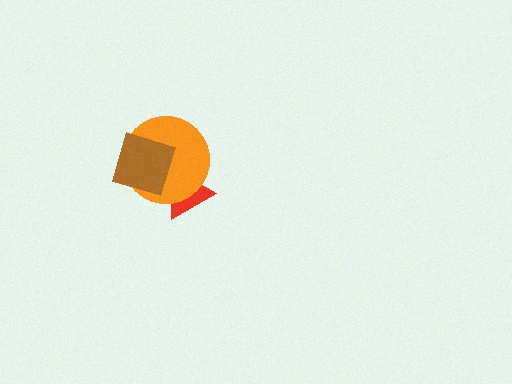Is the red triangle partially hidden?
Yes, it is partially covered by another shape.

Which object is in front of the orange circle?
The brown square is in front of the orange circle.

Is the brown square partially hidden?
No, no other shape covers it.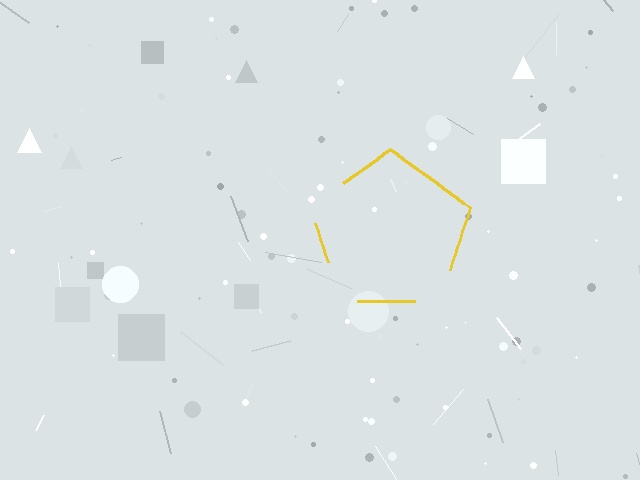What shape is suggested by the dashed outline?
The dashed outline suggests a pentagon.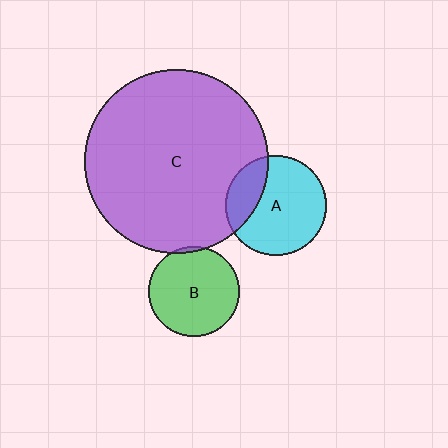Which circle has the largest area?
Circle C (purple).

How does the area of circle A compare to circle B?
Approximately 1.2 times.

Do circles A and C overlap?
Yes.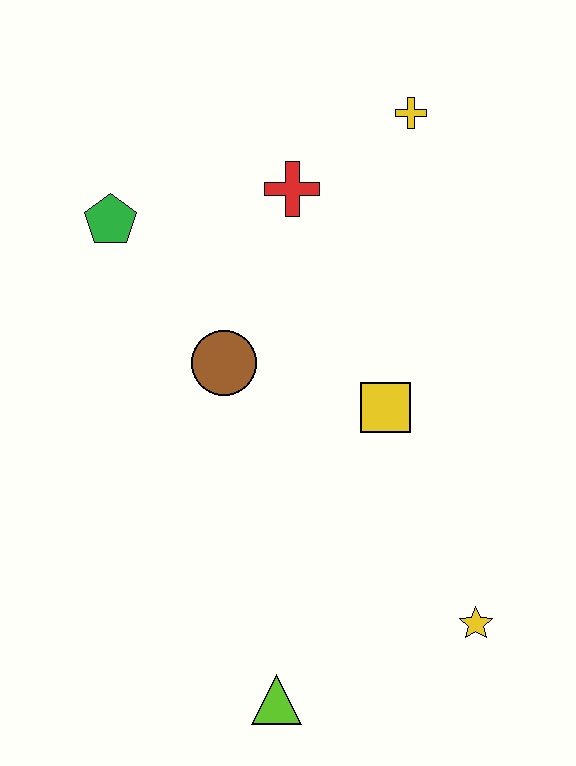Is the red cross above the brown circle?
Yes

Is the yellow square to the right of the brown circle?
Yes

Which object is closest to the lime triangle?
The yellow star is closest to the lime triangle.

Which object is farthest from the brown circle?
The yellow star is farthest from the brown circle.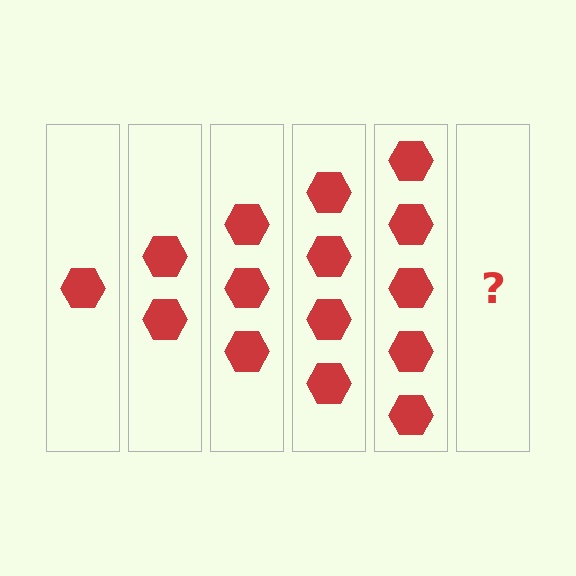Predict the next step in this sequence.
The next step is 6 hexagons.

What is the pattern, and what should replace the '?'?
The pattern is that each step adds one more hexagon. The '?' should be 6 hexagons.